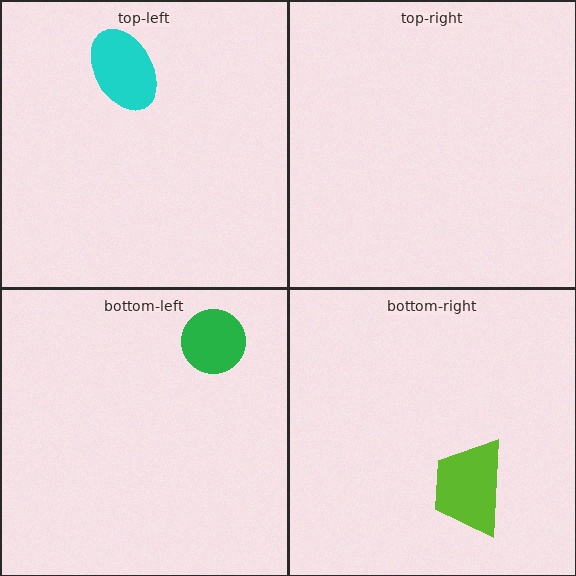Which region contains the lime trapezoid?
The bottom-right region.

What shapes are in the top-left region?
The cyan ellipse.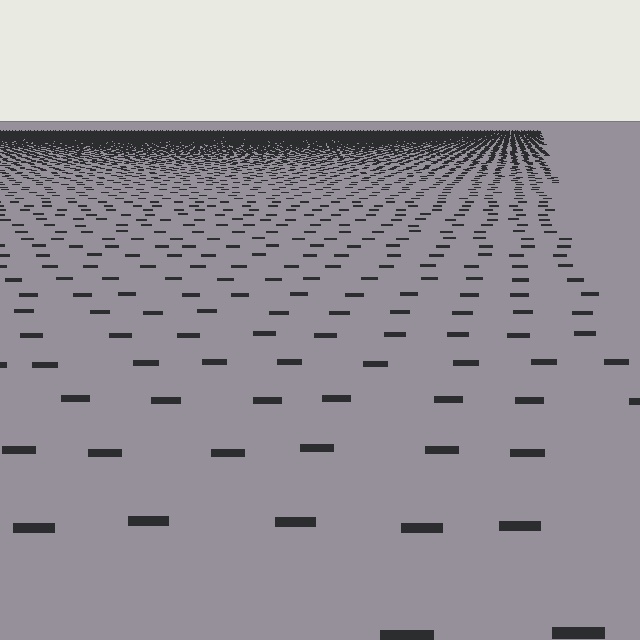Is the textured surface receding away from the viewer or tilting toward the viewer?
The surface is receding away from the viewer. Texture elements get smaller and denser toward the top.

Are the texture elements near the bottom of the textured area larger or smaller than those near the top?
Larger. Near the bottom, elements are closer to the viewer and appear at a bigger on-screen size.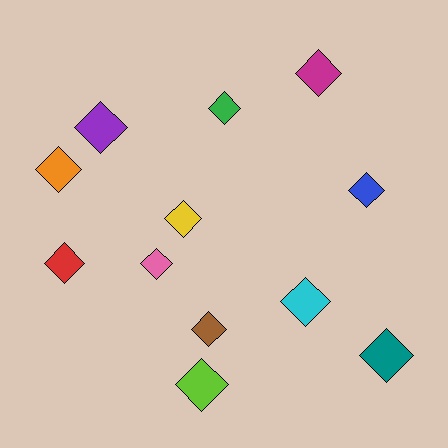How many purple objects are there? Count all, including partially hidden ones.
There is 1 purple object.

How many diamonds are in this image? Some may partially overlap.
There are 12 diamonds.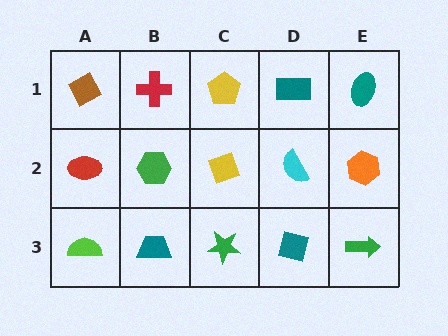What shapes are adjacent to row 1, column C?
A yellow diamond (row 2, column C), a red cross (row 1, column B), a teal rectangle (row 1, column D).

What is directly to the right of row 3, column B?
A green star.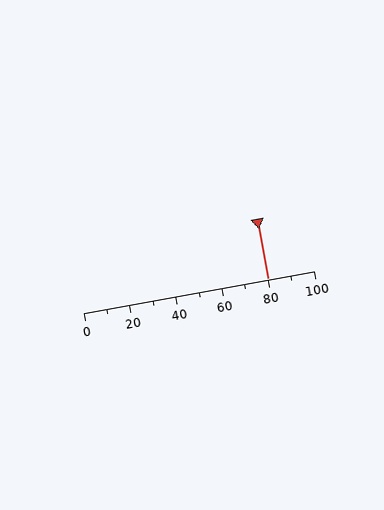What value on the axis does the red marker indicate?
The marker indicates approximately 80.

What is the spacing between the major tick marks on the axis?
The major ticks are spaced 20 apart.